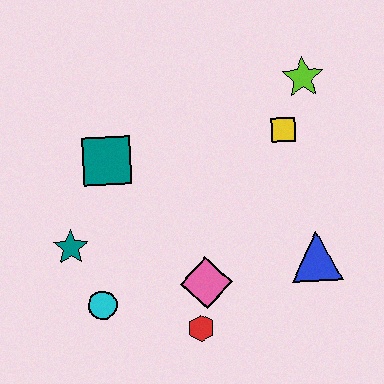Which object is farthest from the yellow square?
The cyan circle is farthest from the yellow square.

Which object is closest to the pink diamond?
The red hexagon is closest to the pink diamond.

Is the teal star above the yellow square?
No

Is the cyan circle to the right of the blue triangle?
No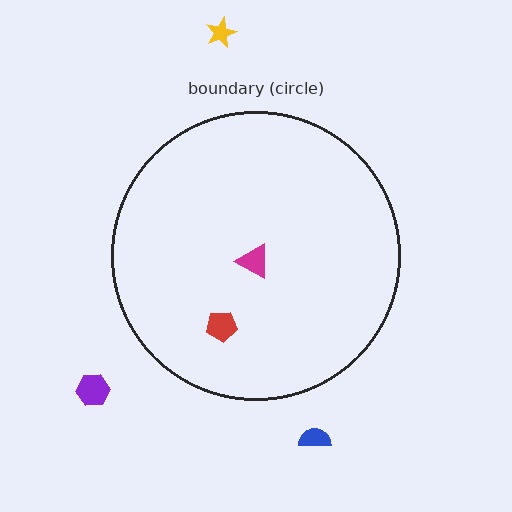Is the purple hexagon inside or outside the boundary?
Outside.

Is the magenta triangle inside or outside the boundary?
Inside.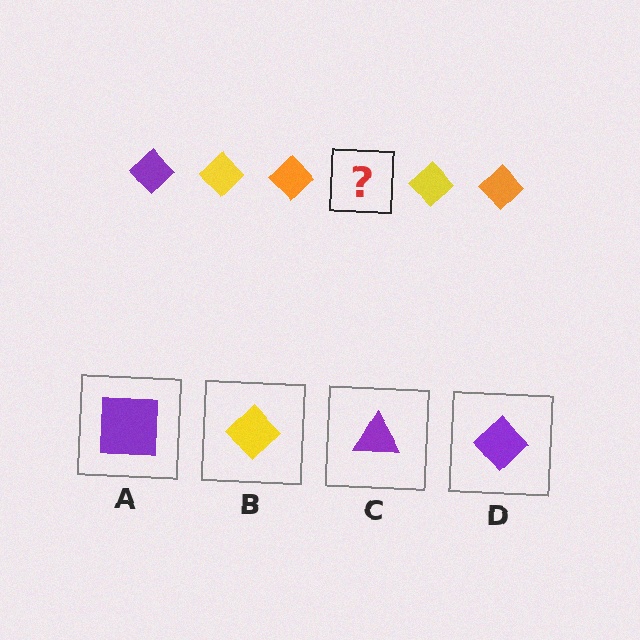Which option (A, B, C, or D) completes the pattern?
D.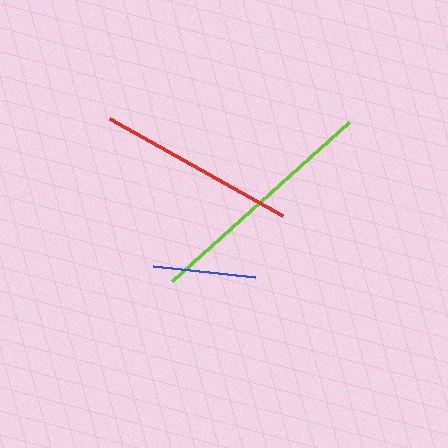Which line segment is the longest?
The lime line is the longest at approximately 238 pixels.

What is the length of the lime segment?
The lime segment is approximately 238 pixels long.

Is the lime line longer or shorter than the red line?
The lime line is longer than the red line.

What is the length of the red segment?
The red segment is approximately 198 pixels long.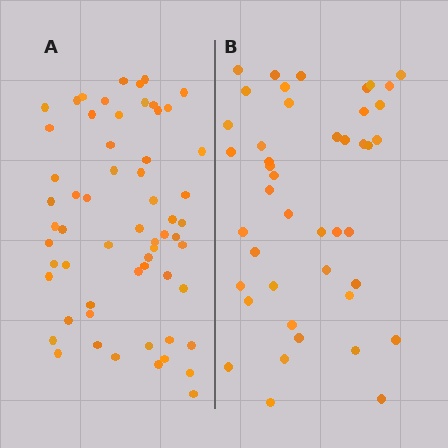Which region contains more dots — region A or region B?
Region A (the left region) has more dots.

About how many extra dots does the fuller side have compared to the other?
Region A has approximately 15 more dots than region B.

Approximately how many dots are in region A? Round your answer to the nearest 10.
About 60 dots.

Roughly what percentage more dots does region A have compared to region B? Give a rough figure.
About 35% more.